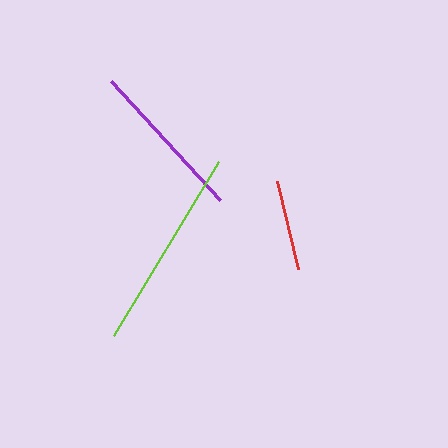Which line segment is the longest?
The lime line is the longest at approximately 204 pixels.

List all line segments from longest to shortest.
From longest to shortest: lime, purple, red.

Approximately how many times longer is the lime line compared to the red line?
The lime line is approximately 2.3 times the length of the red line.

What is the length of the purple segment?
The purple segment is approximately 161 pixels long.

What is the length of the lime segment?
The lime segment is approximately 204 pixels long.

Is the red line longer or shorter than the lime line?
The lime line is longer than the red line.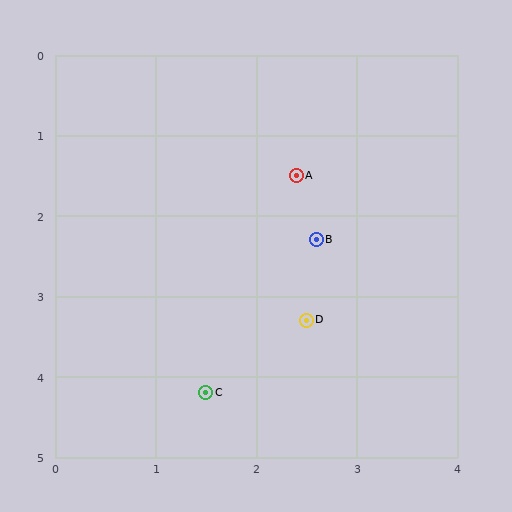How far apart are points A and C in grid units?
Points A and C are about 2.8 grid units apart.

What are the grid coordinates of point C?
Point C is at approximately (1.5, 4.2).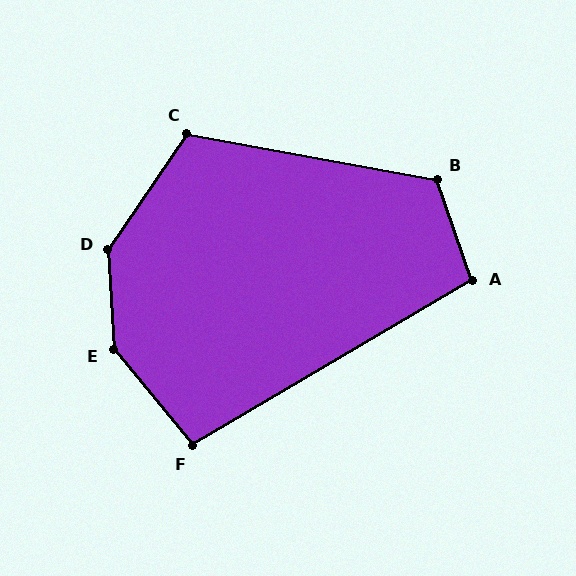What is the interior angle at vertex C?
Approximately 114 degrees (obtuse).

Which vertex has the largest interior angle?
E, at approximately 145 degrees.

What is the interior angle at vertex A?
Approximately 101 degrees (obtuse).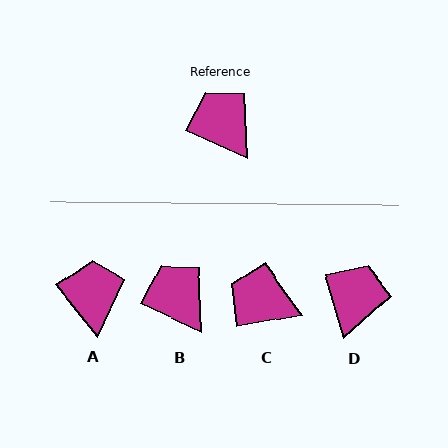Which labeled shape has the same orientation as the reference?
B.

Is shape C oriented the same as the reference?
No, it is off by about 34 degrees.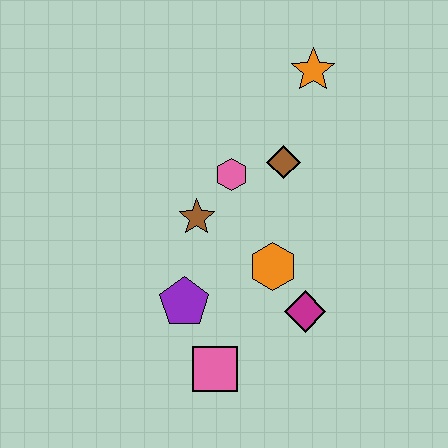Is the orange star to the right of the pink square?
Yes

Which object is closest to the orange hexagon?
The magenta diamond is closest to the orange hexagon.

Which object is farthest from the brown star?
The orange star is farthest from the brown star.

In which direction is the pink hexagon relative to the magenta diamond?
The pink hexagon is above the magenta diamond.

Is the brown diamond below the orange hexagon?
No